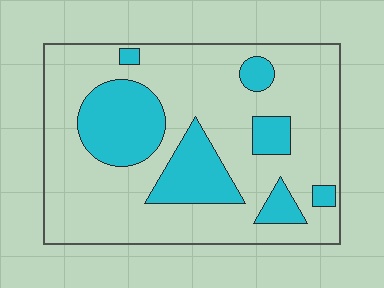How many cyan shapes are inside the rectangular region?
7.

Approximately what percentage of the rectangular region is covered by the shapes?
Approximately 25%.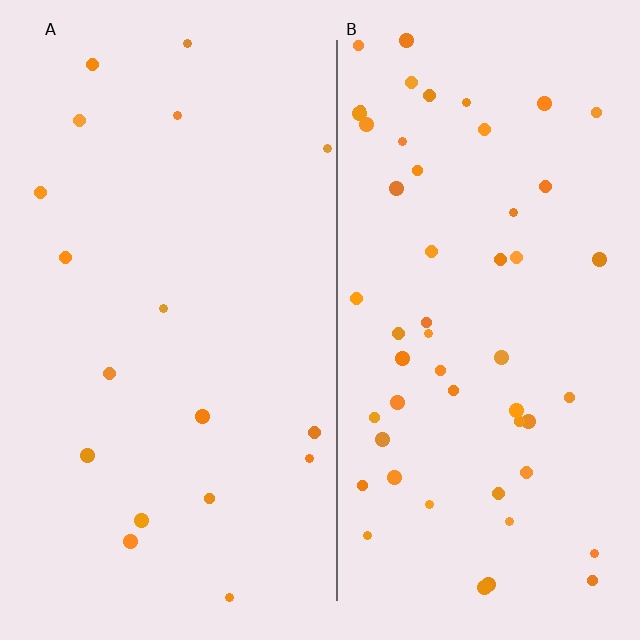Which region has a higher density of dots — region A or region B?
B (the right).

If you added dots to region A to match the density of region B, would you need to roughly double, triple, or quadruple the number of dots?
Approximately triple.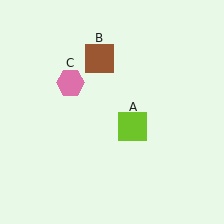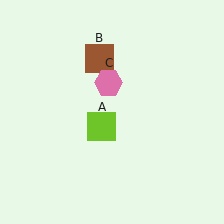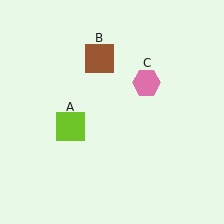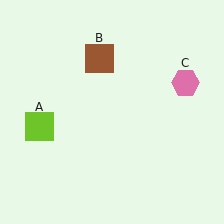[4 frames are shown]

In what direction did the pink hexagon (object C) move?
The pink hexagon (object C) moved right.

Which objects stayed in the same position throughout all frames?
Brown square (object B) remained stationary.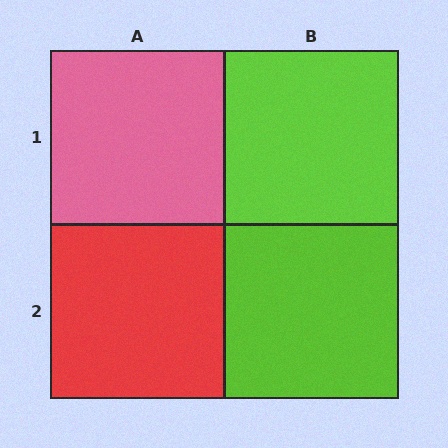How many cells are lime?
2 cells are lime.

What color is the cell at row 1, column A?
Pink.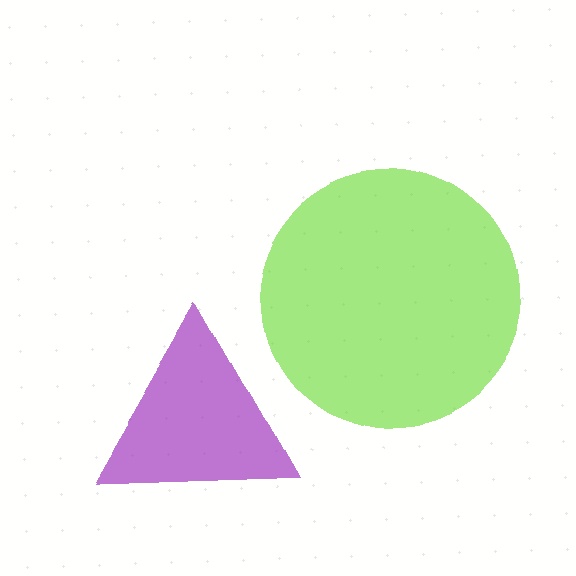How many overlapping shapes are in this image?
There are 2 overlapping shapes in the image.